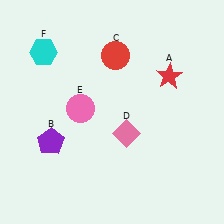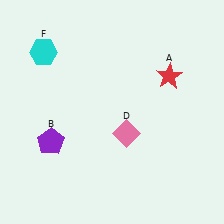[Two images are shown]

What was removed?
The pink circle (E), the red circle (C) were removed in Image 2.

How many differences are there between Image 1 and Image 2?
There are 2 differences between the two images.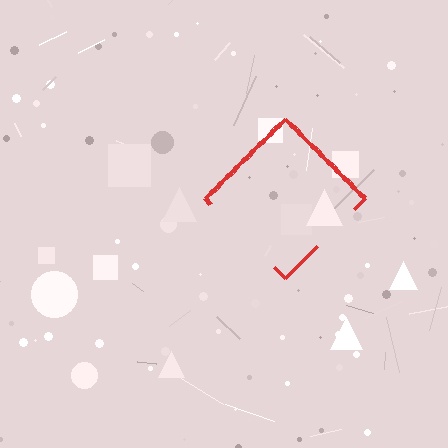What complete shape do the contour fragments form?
The contour fragments form a diamond.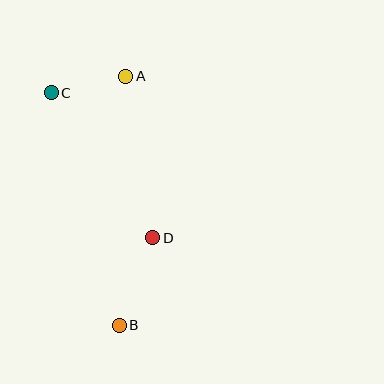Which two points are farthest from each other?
Points A and B are farthest from each other.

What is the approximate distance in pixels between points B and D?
The distance between B and D is approximately 94 pixels.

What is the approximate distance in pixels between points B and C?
The distance between B and C is approximately 242 pixels.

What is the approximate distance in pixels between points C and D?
The distance between C and D is approximately 177 pixels.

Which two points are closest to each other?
Points A and C are closest to each other.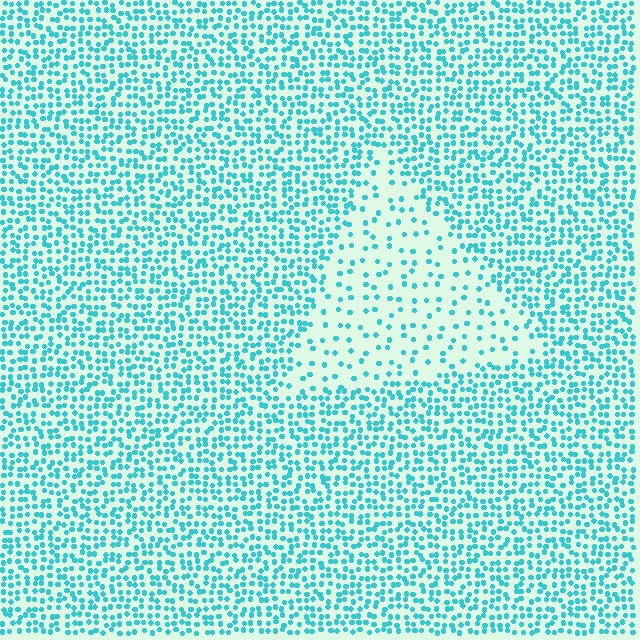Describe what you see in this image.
The image contains small cyan elements arranged at two different densities. A triangle-shaped region is visible where the elements are less densely packed than the surrounding area.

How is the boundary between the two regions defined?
The boundary is defined by a change in element density (approximately 2.7x ratio). All elements are the same color, size, and shape.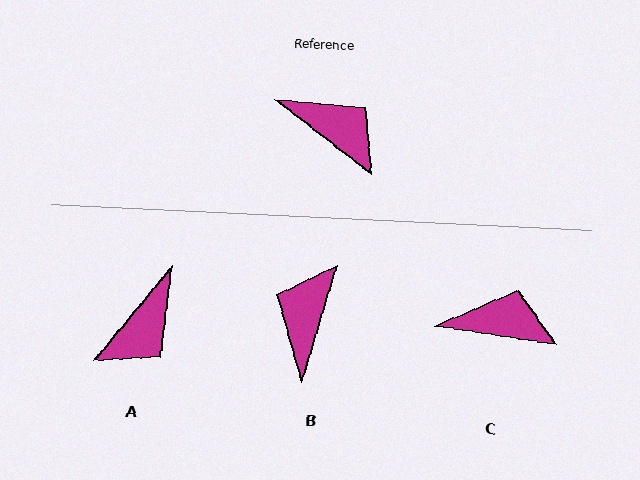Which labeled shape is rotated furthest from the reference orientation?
B, about 111 degrees away.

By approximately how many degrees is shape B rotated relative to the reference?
Approximately 111 degrees counter-clockwise.